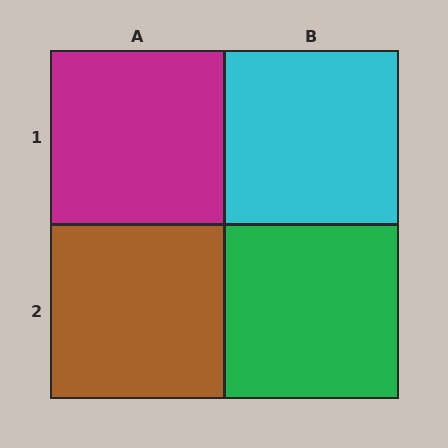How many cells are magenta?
1 cell is magenta.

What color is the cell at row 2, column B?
Green.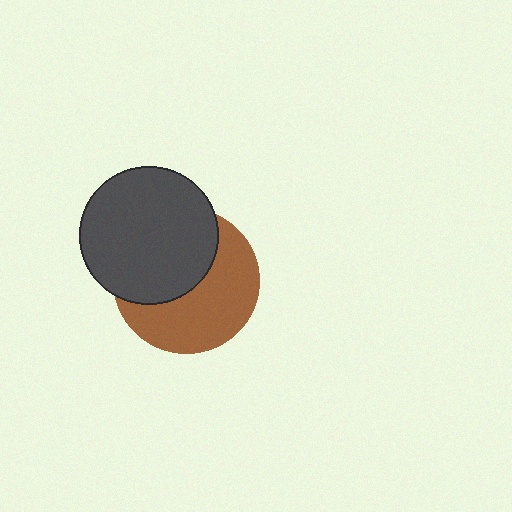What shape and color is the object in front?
The object in front is a dark gray circle.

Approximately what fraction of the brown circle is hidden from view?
Roughly 47% of the brown circle is hidden behind the dark gray circle.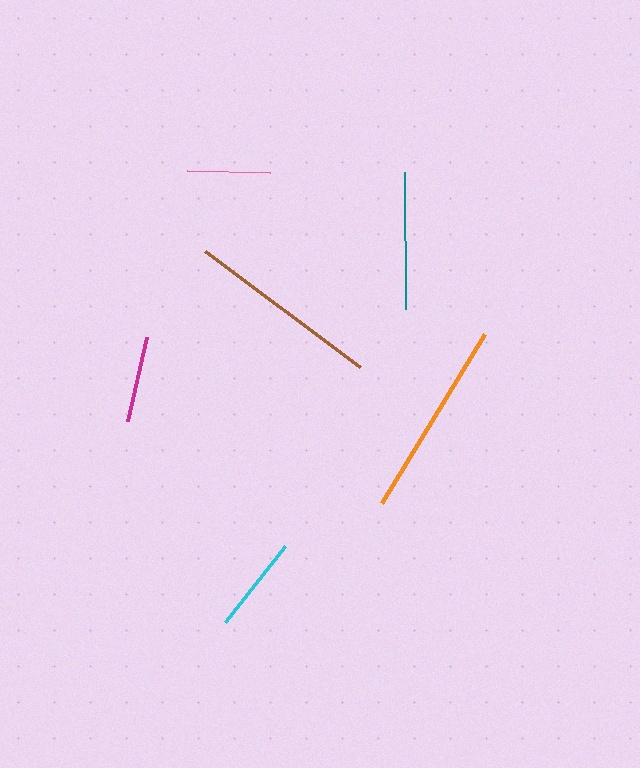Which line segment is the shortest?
The pink line is the shortest at approximately 84 pixels.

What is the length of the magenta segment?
The magenta segment is approximately 86 pixels long.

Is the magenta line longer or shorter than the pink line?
The magenta line is longer than the pink line.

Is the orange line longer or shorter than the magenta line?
The orange line is longer than the magenta line.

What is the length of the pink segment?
The pink segment is approximately 84 pixels long.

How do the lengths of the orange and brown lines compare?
The orange and brown lines are approximately the same length.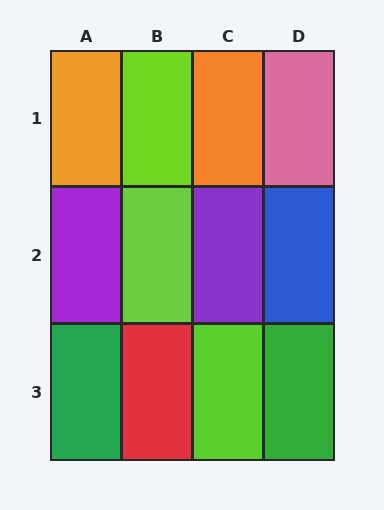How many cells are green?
2 cells are green.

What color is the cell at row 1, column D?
Pink.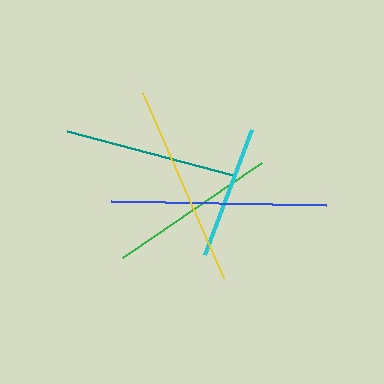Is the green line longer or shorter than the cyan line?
The green line is longer than the cyan line.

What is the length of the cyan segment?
The cyan segment is approximately 134 pixels long.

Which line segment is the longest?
The blue line is the longest at approximately 214 pixels.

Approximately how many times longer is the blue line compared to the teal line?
The blue line is approximately 1.2 times the length of the teal line.